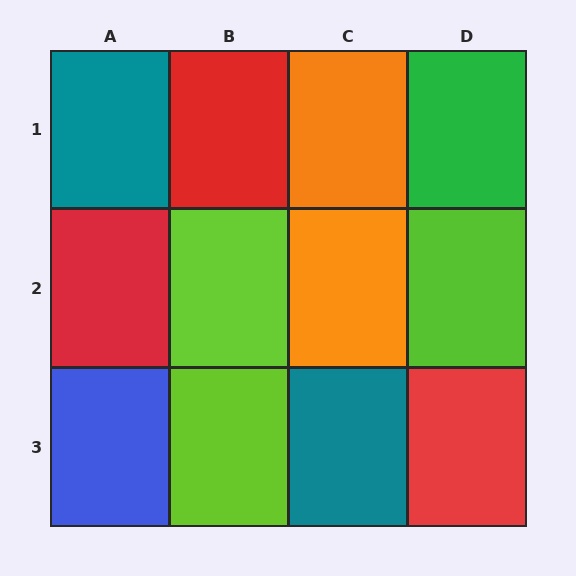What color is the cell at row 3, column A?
Blue.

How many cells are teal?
2 cells are teal.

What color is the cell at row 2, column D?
Lime.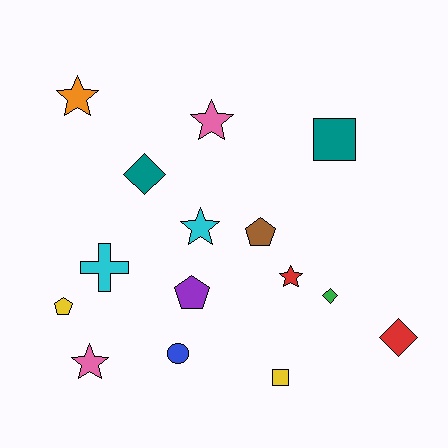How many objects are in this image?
There are 15 objects.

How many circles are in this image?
There is 1 circle.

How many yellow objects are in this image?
There are 2 yellow objects.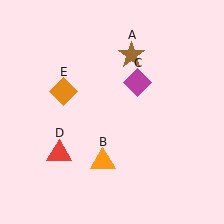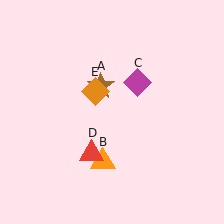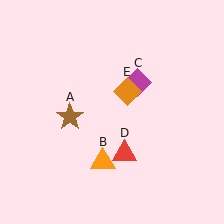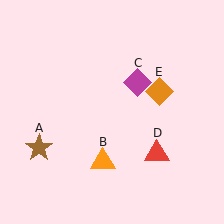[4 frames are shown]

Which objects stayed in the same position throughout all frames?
Orange triangle (object B) and magenta diamond (object C) remained stationary.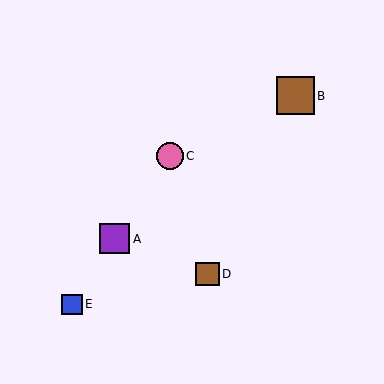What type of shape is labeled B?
Shape B is a brown square.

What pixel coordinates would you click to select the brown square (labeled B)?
Click at (296, 96) to select the brown square B.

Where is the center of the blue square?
The center of the blue square is at (72, 304).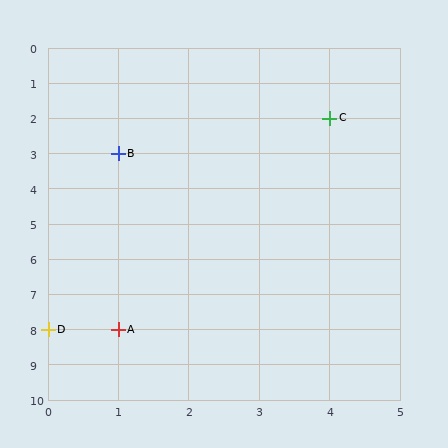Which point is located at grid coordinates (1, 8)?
Point A is at (1, 8).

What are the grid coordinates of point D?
Point D is at grid coordinates (0, 8).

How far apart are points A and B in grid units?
Points A and B are 5 rows apart.